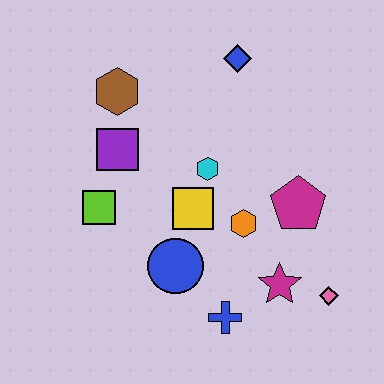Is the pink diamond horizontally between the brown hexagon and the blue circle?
No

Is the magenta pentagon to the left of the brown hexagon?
No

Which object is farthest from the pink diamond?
The brown hexagon is farthest from the pink diamond.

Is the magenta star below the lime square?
Yes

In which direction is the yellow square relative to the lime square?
The yellow square is to the right of the lime square.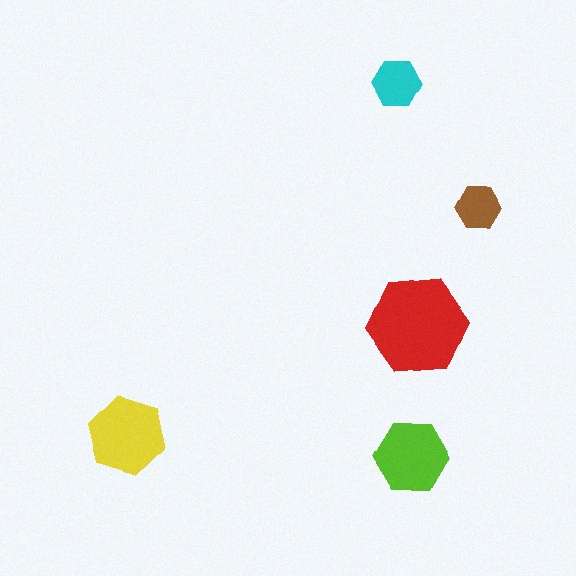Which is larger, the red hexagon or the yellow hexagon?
The red one.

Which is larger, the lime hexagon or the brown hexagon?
The lime one.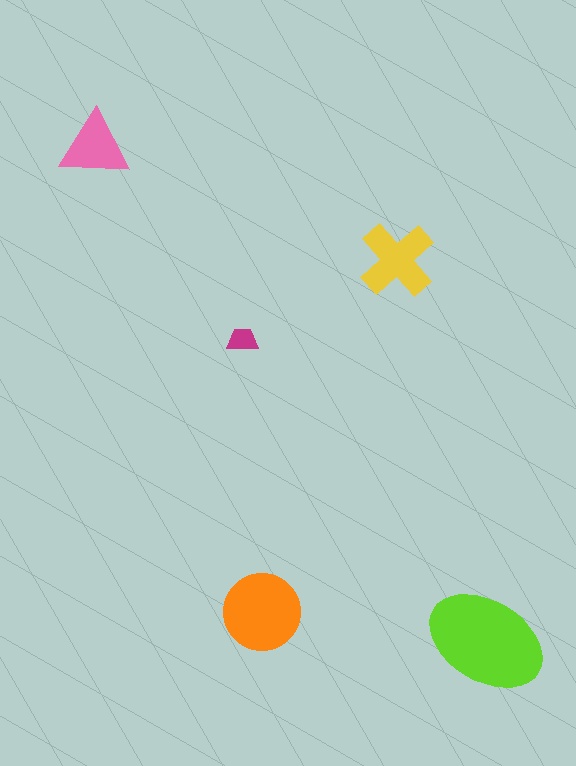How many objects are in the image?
There are 5 objects in the image.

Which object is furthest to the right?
The lime ellipse is rightmost.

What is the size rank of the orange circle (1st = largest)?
2nd.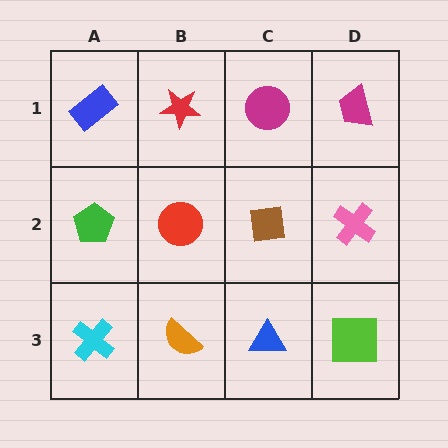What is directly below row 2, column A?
A cyan cross.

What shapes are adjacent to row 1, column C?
A brown square (row 2, column C), a red star (row 1, column B), a magenta trapezoid (row 1, column D).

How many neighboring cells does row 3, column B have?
3.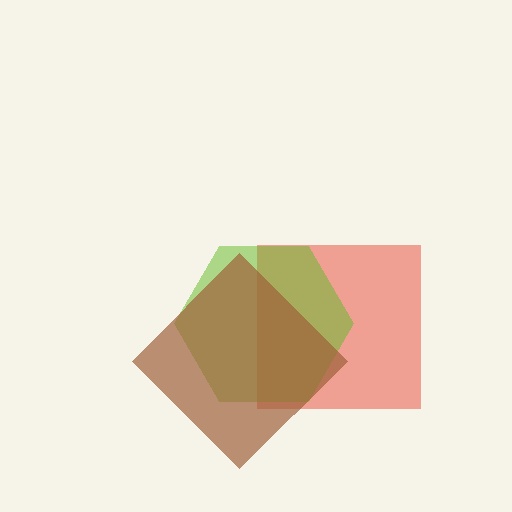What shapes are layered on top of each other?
The layered shapes are: a red square, a lime hexagon, a brown diamond.